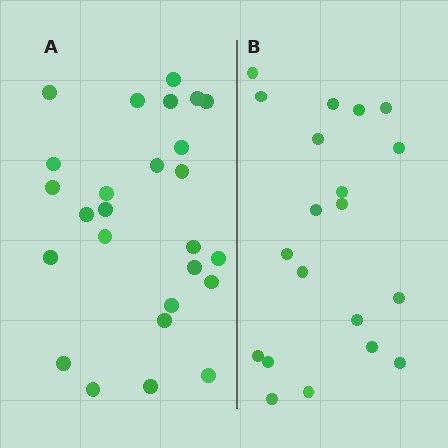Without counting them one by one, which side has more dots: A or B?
Region A (the left region) has more dots.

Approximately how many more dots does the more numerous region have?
Region A has about 6 more dots than region B.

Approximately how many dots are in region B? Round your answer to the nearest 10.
About 20 dots.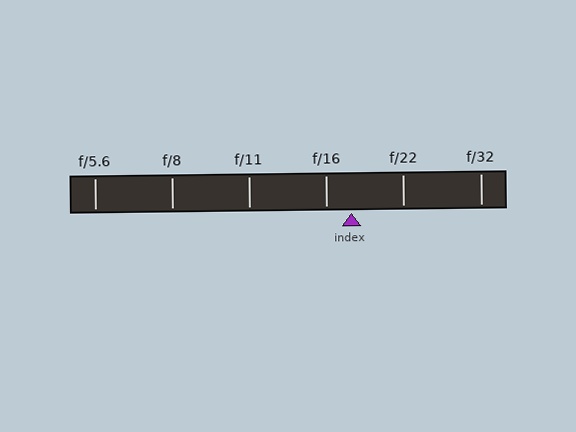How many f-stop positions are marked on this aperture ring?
There are 6 f-stop positions marked.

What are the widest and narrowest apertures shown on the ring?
The widest aperture shown is f/5.6 and the narrowest is f/32.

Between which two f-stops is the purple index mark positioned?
The index mark is between f/16 and f/22.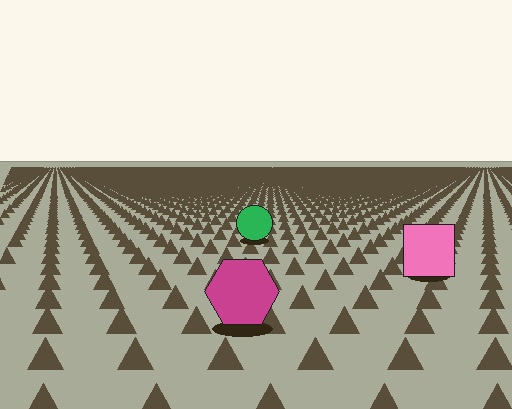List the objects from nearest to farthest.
From nearest to farthest: the magenta hexagon, the pink square, the green circle.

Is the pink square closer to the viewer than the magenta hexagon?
No. The magenta hexagon is closer — you can tell from the texture gradient: the ground texture is coarser near it.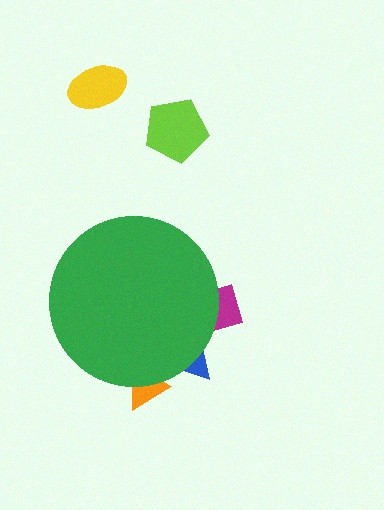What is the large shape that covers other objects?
A green circle.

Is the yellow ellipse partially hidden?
No, the yellow ellipse is fully visible.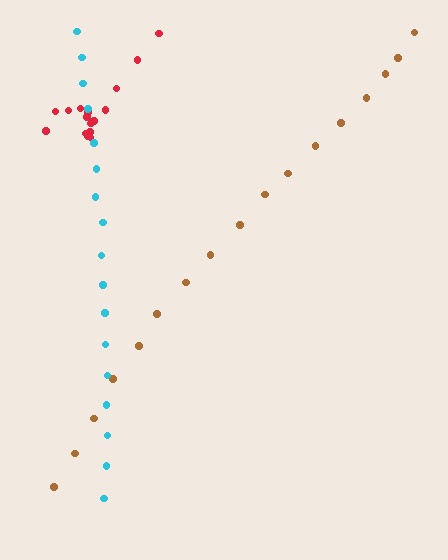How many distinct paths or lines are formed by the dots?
There are 3 distinct paths.